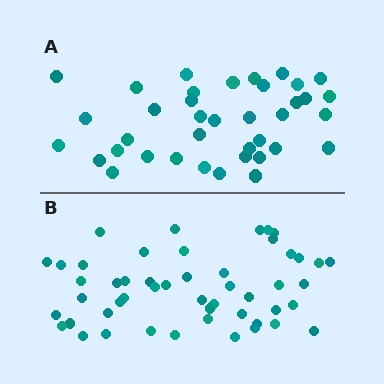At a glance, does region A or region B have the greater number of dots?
Region B (the bottom region) has more dots.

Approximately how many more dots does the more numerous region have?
Region B has roughly 12 or so more dots than region A.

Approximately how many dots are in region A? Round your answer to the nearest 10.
About 40 dots. (The exact count is 38, which rounds to 40.)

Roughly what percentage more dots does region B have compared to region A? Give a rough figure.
About 30% more.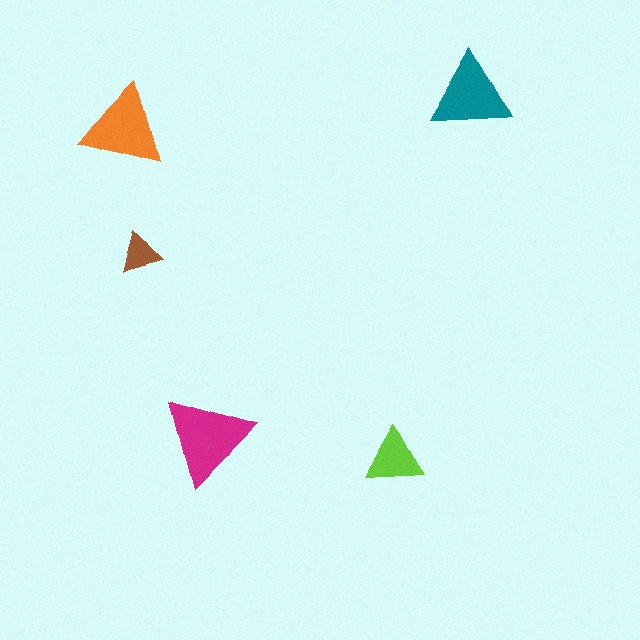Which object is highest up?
The teal triangle is topmost.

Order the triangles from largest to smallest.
the magenta one, the orange one, the teal one, the lime one, the brown one.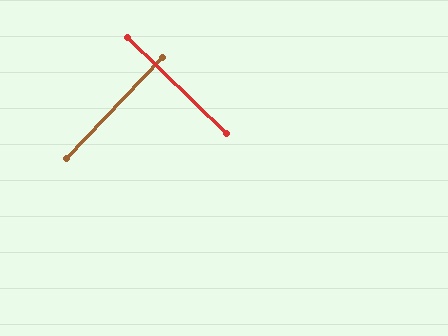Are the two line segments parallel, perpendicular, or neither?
Perpendicular — they meet at approximately 90°.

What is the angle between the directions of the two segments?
Approximately 90 degrees.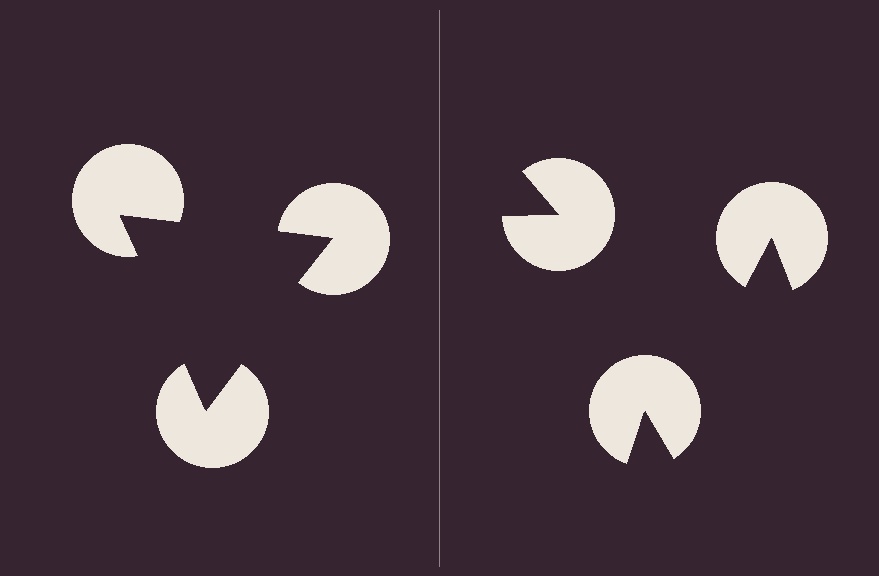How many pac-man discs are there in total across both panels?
6 — 3 on each side.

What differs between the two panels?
The pac-man discs are positioned identically on both sides; only the wedge orientations differ. On the left they align to a triangle; on the right they are misaligned.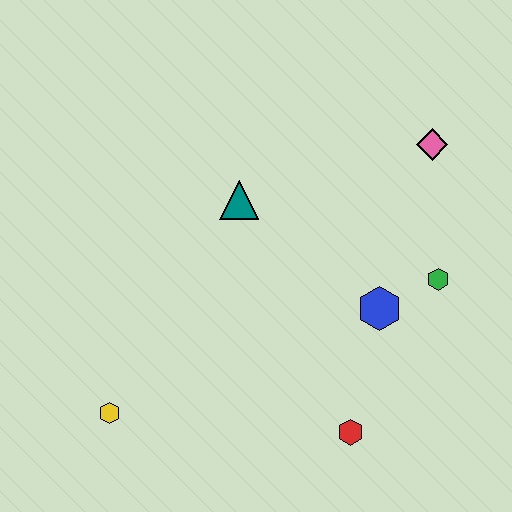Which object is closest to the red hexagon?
The blue hexagon is closest to the red hexagon.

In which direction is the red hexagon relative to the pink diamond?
The red hexagon is below the pink diamond.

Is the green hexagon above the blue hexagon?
Yes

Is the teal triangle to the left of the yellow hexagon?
No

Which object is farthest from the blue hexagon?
The yellow hexagon is farthest from the blue hexagon.